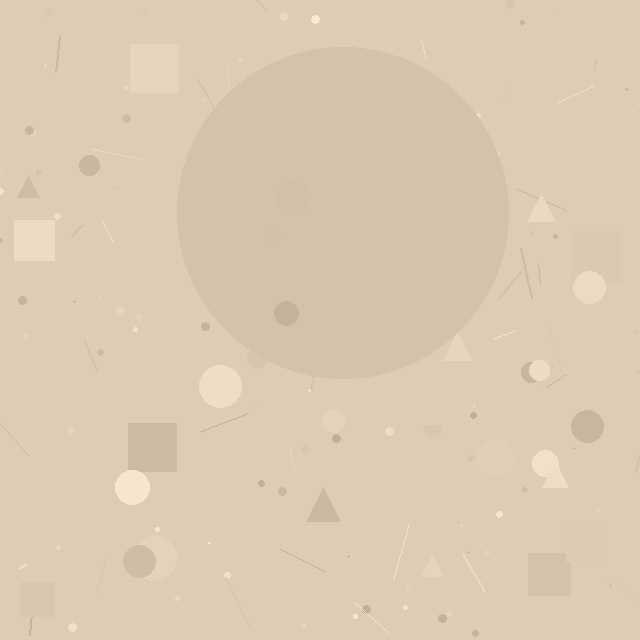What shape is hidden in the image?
A circle is hidden in the image.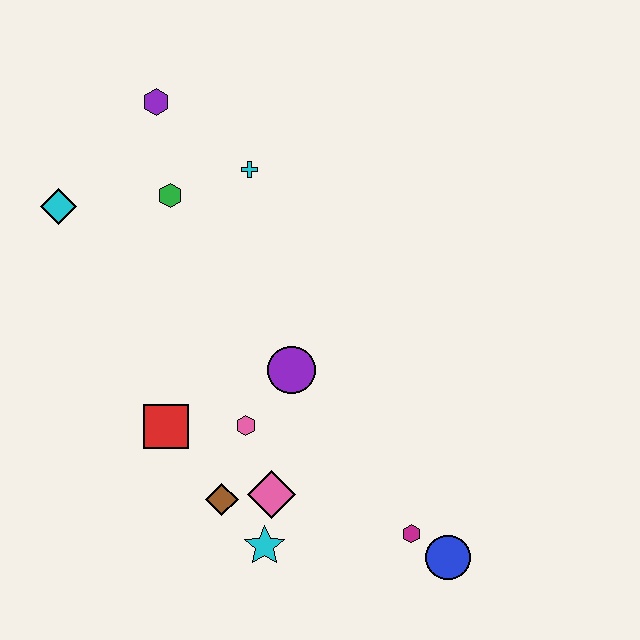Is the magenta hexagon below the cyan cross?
Yes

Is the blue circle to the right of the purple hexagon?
Yes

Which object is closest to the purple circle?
The pink hexagon is closest to the purple circle.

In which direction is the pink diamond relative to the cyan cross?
The pink diamond is below the cyan cross.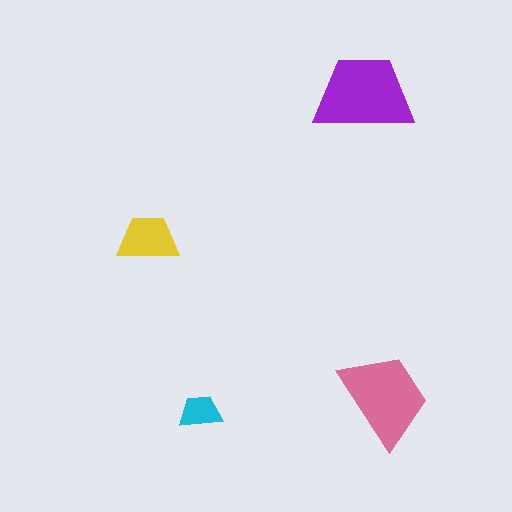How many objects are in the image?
There are 4 objects in the image.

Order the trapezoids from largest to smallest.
the purple one, the pink one, the yellow one, the cyan one.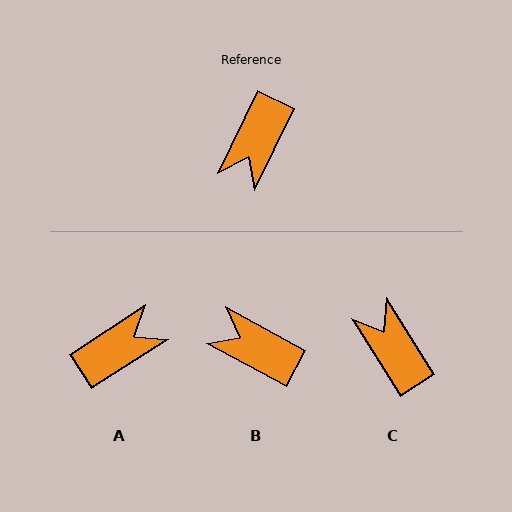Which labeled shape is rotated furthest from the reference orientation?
A, about 148 degrees away.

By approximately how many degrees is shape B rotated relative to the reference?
Approximately 93 degrees clockwise.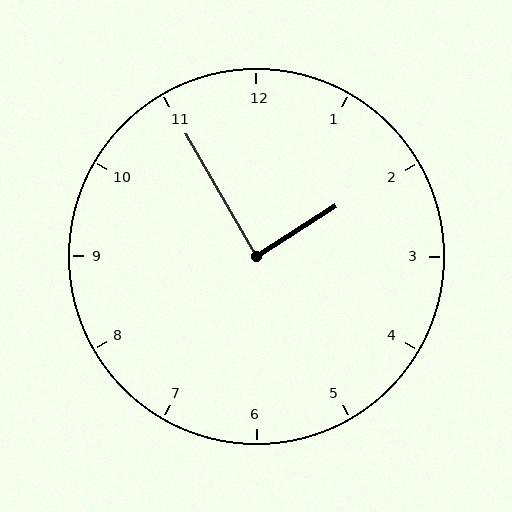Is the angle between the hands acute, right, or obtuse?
It is right.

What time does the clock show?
1:55.